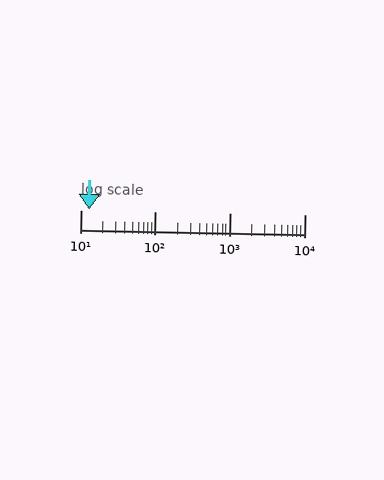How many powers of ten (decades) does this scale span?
The scale spans 3 decades, from 10 to 10000.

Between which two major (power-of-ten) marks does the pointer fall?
The pointer is between 10 and 100.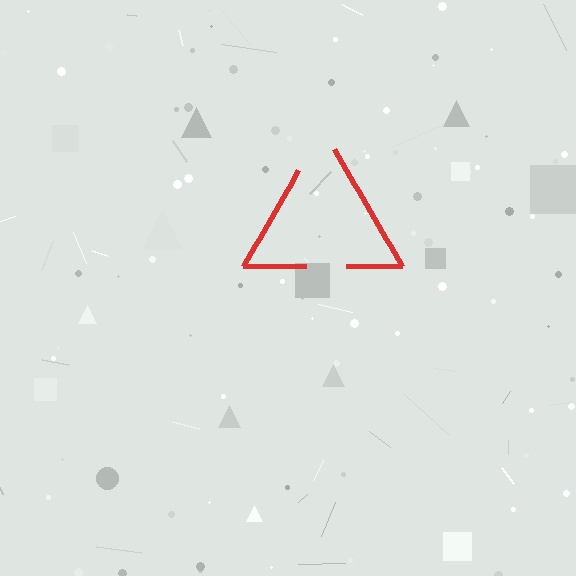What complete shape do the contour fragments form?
The contour fragments form a triangle.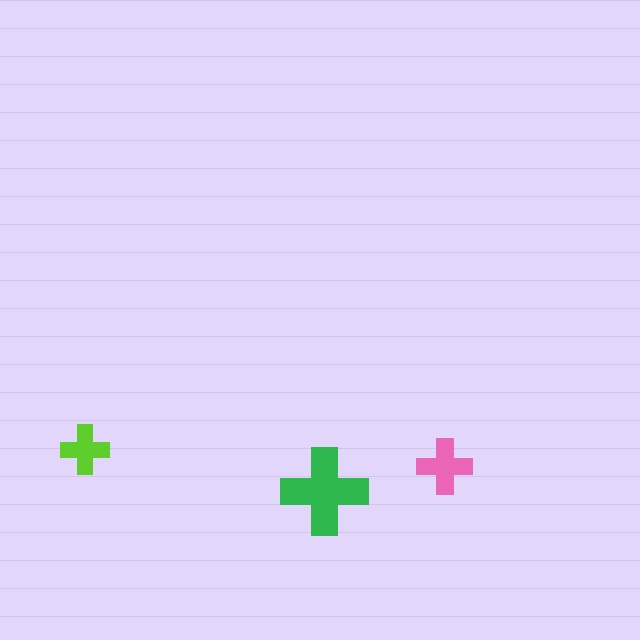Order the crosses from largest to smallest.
the green one, the pink one, the lime one.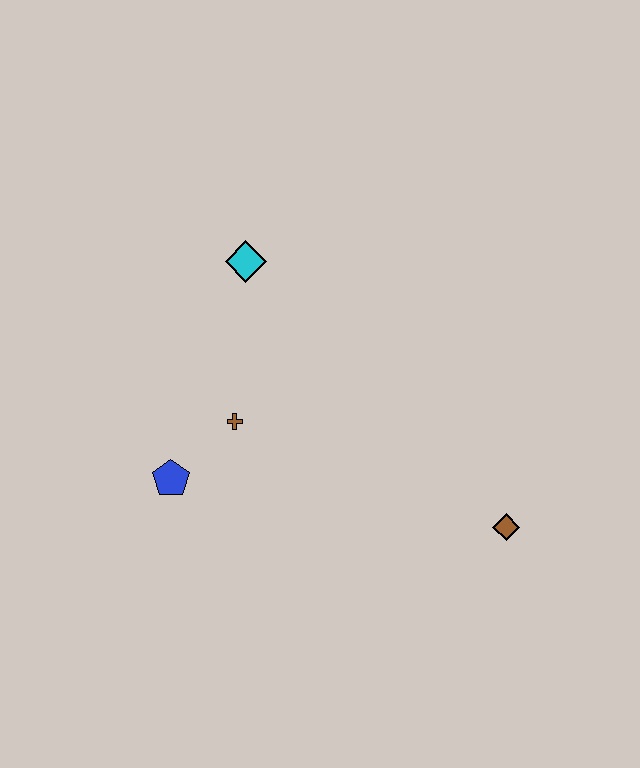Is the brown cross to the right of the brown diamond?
No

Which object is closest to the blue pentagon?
The brown cross is closest to the blue pentagon.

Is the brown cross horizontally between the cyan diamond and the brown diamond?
No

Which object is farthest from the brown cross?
The brown diamond is farthest from the brown cross.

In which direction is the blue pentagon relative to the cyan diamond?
The blue pentagon is below the cyan diamond.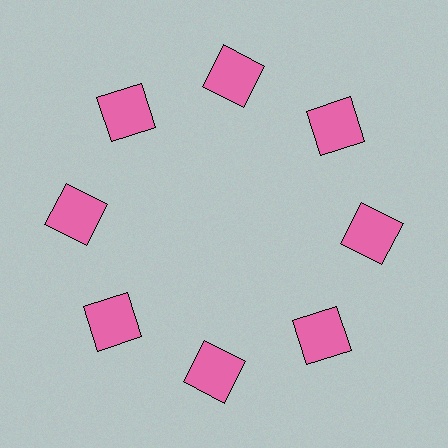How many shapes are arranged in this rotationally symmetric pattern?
There are 8 shapes, arranged in 8 groups of 1.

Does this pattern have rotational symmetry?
Yes, this pattern has 8-fold rotational symmetry. It looks the same after rotating 45 degrees around the center.